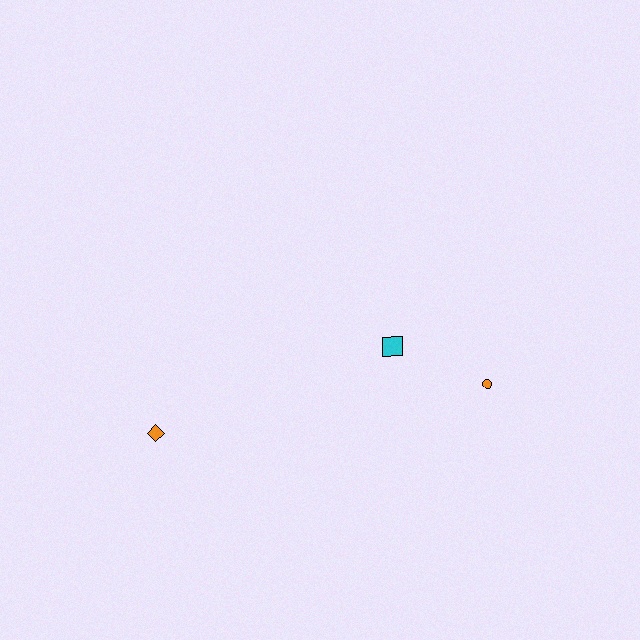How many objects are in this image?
There are 3 objects.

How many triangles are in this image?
There are no triangles.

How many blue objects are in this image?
There are no blue objects.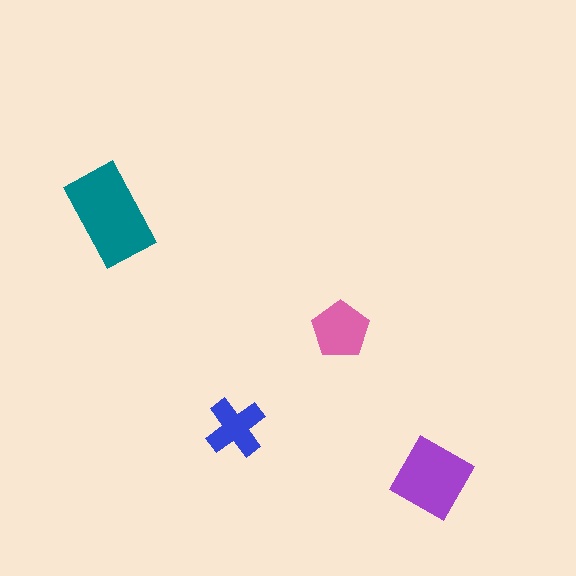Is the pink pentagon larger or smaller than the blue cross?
Larger.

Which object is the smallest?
The blue cross.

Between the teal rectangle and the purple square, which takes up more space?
The teal rectangle.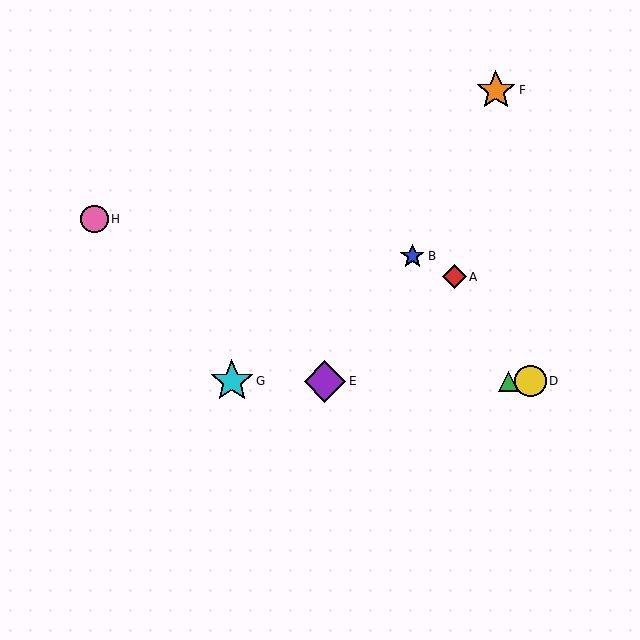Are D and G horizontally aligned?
Yes, both are at y≈381.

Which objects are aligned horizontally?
Objects C, D, E, G are aligned horizontally.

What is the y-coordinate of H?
Object H is at y≈219.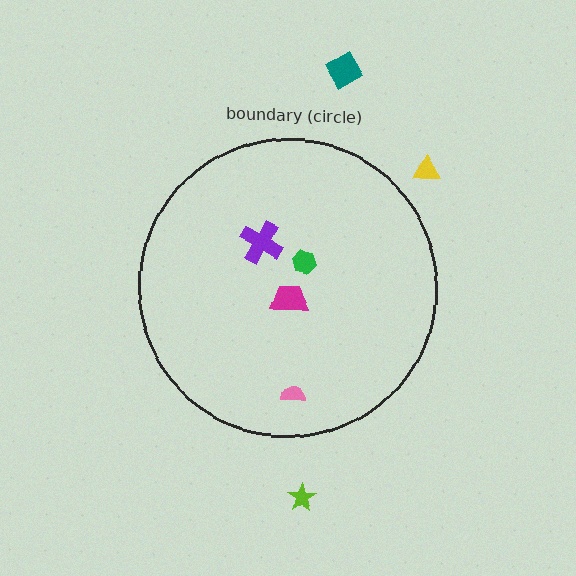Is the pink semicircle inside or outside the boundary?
Inside.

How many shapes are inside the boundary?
4 inside, 3 outside.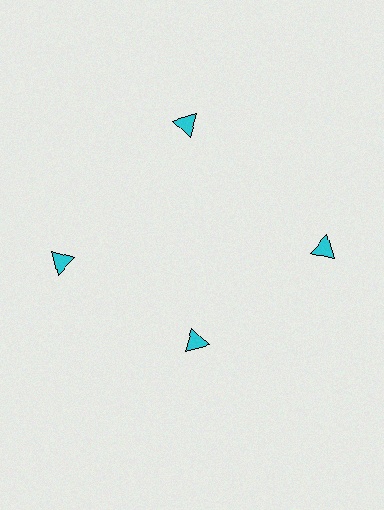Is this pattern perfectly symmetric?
No. The 4 cyan triangles are arranged in a ring, but one element near the 6 o'clock position is pulled inward toward the center, breaking the 4-fold rotational symmetry.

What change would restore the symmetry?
The symmetry would be restored by moving it outward, back onto the ring so that all 4 triangles sit at equal angles and equal distance from the center.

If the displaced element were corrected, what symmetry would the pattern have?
It would have 4-fold rotational symmetry — the pattern would map onto itself every 90 degrees.